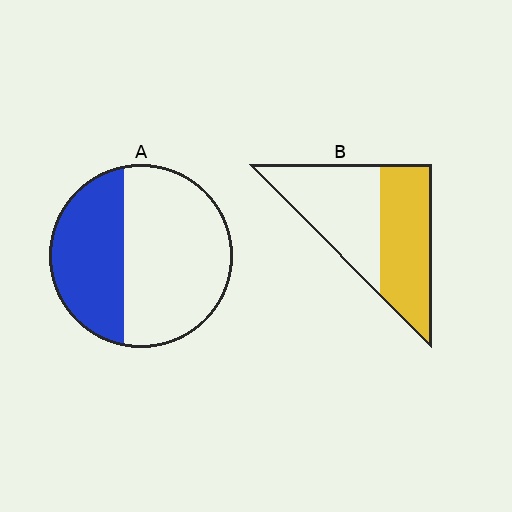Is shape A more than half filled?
No.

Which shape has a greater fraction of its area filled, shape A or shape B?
Shape B.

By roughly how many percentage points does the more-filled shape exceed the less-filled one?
By roughly 10 percentage points (B over A).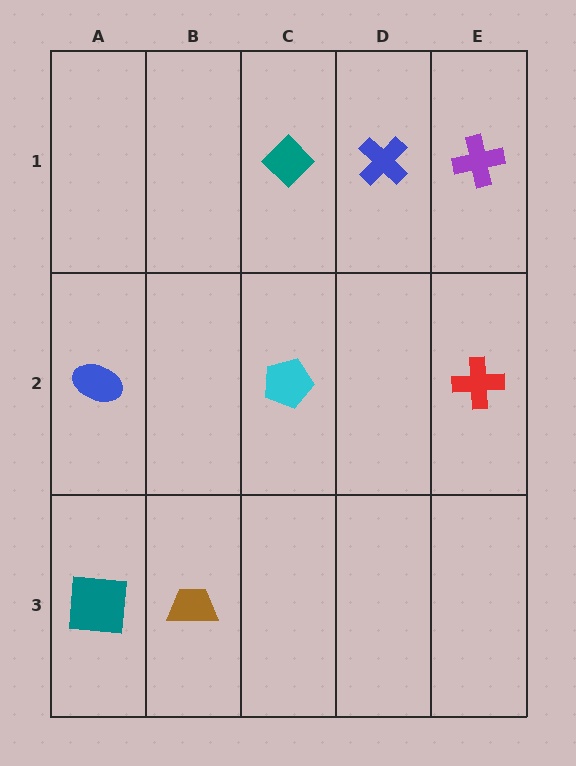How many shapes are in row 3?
2 shapes.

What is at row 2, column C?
A cyan pentagon.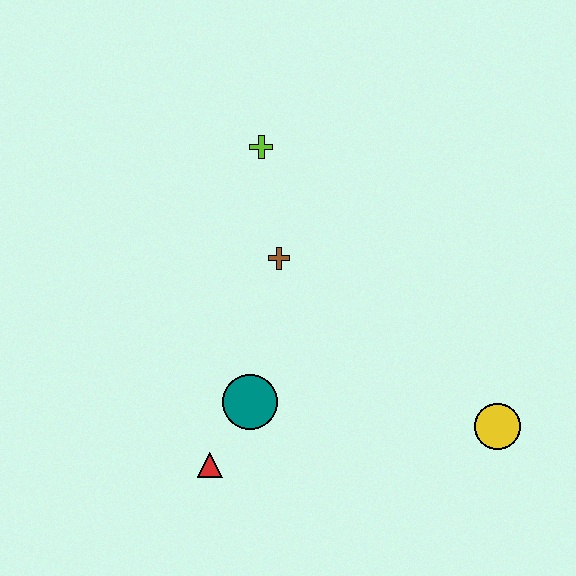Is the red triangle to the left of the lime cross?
Yes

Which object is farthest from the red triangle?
The lime cross is farthest from the red triangle.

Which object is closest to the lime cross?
The brown cross is closest to the lime cross.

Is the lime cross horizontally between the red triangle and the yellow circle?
Yes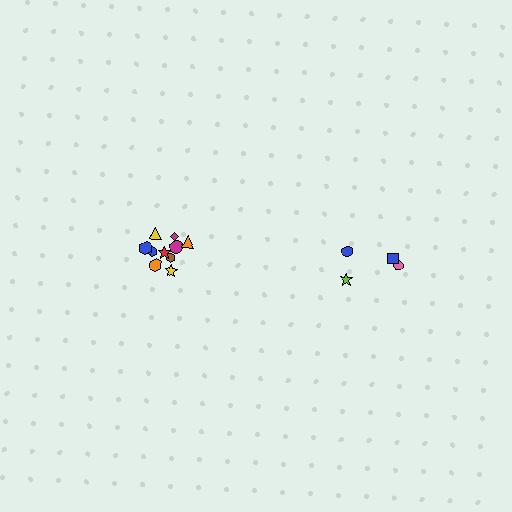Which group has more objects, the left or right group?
The left group.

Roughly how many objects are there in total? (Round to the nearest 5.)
Roughly 15 objects in total.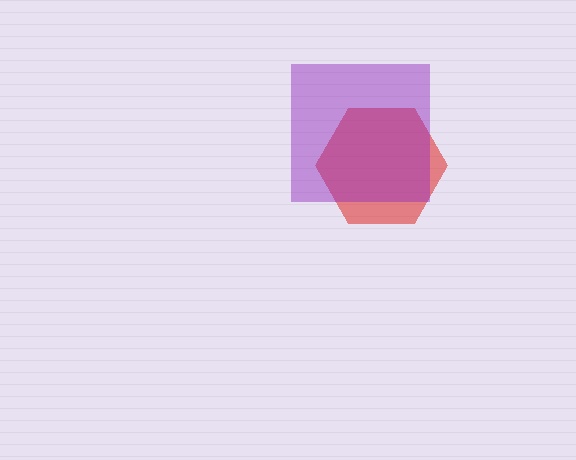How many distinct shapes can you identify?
There are 2 distinct shapes: a red hexagon, a purple square.